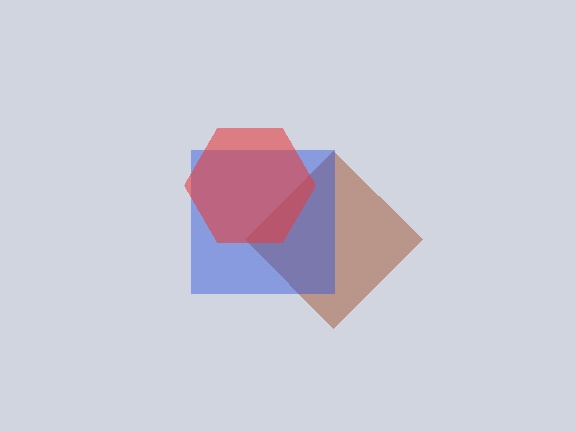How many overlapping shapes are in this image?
There are 3 overlapping shapes in the image.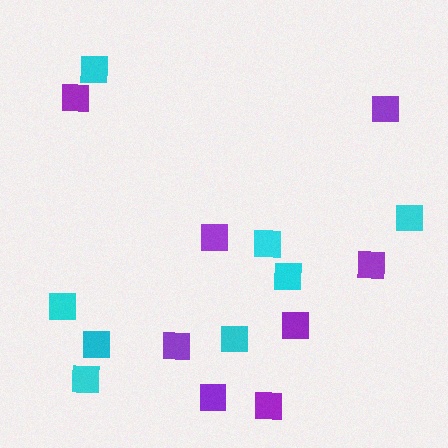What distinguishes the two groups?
There are 2 groups: one group of cyan squares (8) and one group of purple squares (8).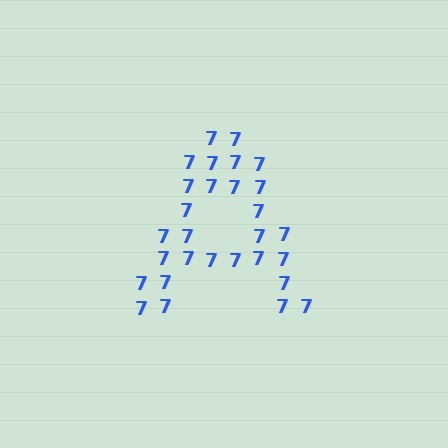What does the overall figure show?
The overall figure shows the letter A.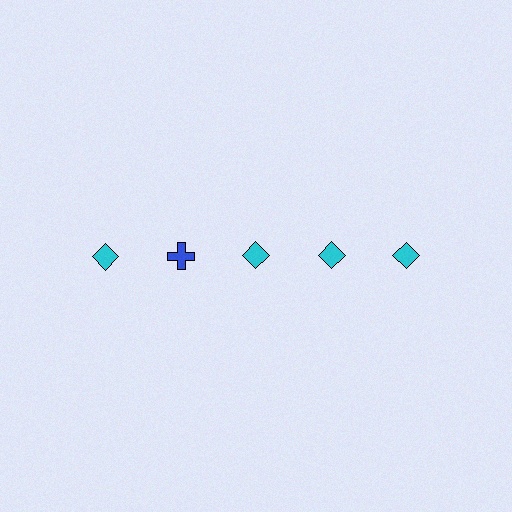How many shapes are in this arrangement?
There are 5 shapes arranged in a grid pattern.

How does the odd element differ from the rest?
It differs in both color (blue instead of cyan) and shape (cross instead of diamond).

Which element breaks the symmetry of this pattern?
The blue cross in the top row, second from left column breaks the symmetry. All other shapes are cyan diamonds.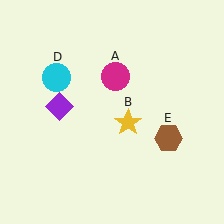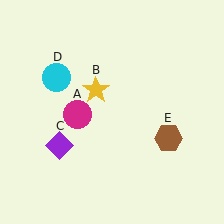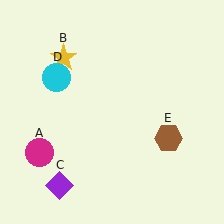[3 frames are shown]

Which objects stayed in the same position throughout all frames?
Cyan circle (object D) and brown hexagon (object E) remained stationary.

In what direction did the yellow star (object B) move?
The yellow star (object B) moved up and to the left.